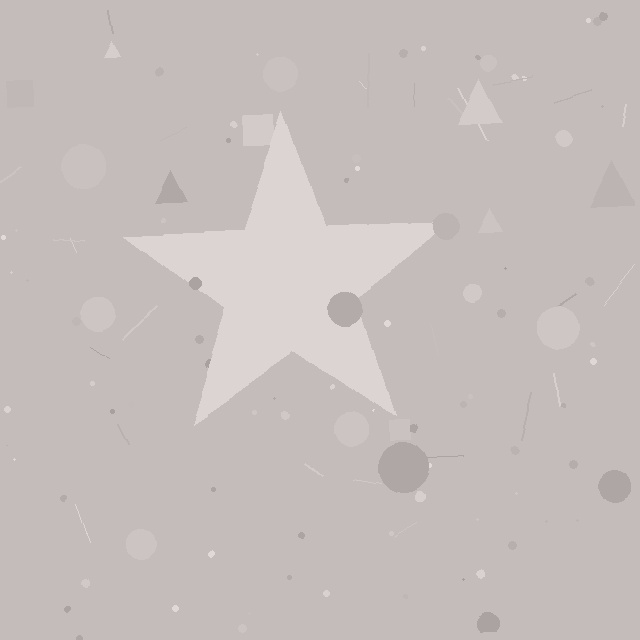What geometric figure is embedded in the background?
A star is embedded in the background.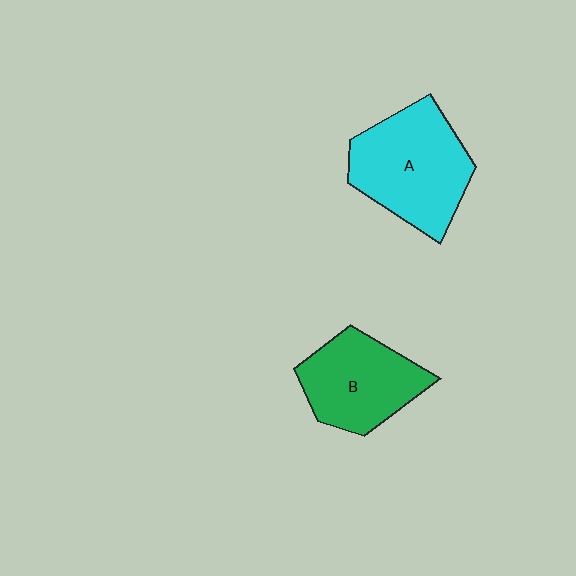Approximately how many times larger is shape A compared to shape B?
Approximately 1.3 times.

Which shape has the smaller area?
Shape B (green).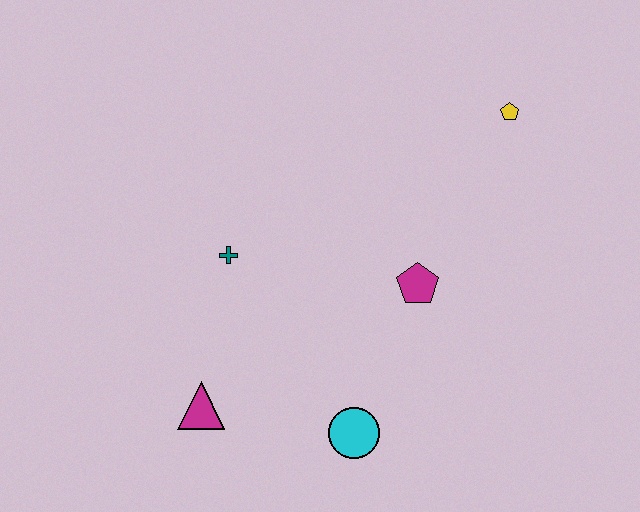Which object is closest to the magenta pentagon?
The cyan circle is closest to the magenta pentagon.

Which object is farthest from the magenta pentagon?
The magenta triangle is farthest from the magenta pentagon.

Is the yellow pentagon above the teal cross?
Yes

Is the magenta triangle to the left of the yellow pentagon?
Yes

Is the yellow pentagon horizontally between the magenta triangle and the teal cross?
No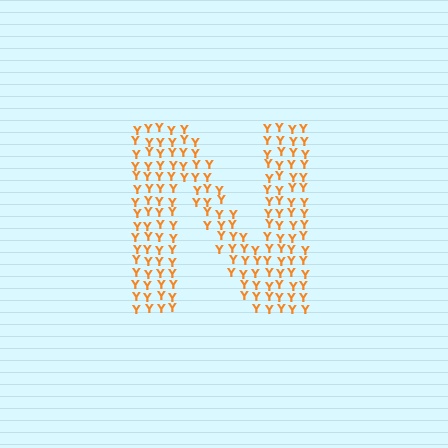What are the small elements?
The small elements are letter Y's.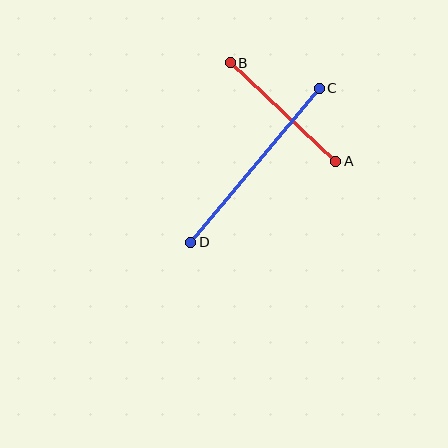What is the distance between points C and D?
The distance is approximately 201 pixels.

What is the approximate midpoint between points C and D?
The midpoint is at approximately (255, 165) pixels.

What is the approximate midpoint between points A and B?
The midpoint is at approximately (283, 112) pixels.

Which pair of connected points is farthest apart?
Points C and D are farthest apart.